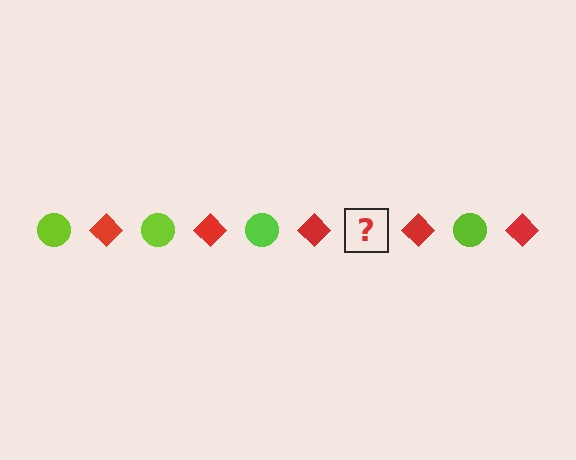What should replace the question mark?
The question mark should be replaced with a lime circle.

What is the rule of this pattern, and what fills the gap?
The rule is that the pattern alternates between lime circle and red diamond. The gap should be filled with a lime circle.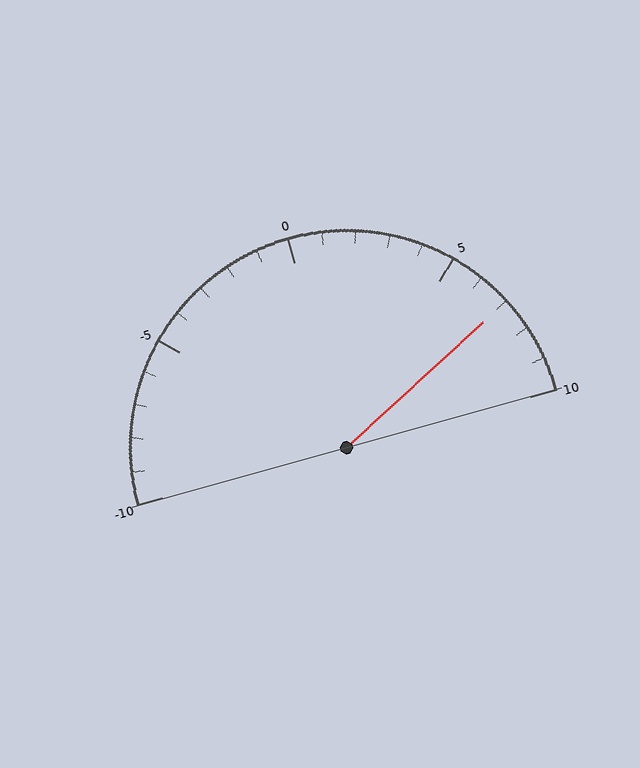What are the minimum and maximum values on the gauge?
The gauge ranges from -10 to 10.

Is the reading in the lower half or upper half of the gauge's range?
The reading is in the upper half of the range (-10 to 10).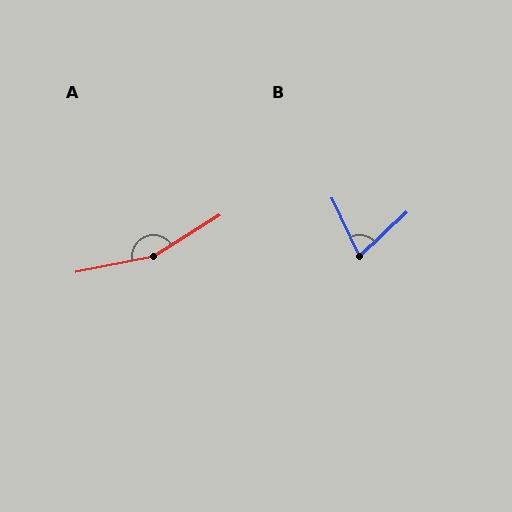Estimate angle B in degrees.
Approximately 72 degrees.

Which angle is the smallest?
B, at approximately 72 degrees.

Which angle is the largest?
A, at approximately 159 degrees.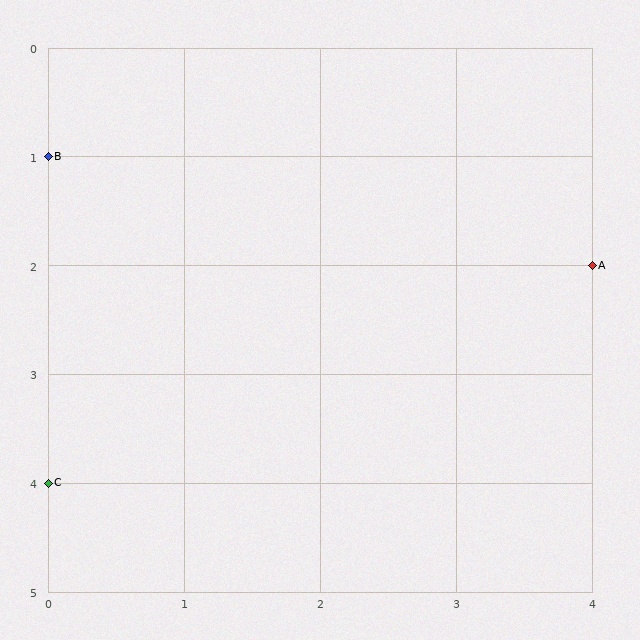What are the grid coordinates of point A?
Point A is at grid coordinates (4, 2).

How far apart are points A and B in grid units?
Points A and B are 4 columns and 1 row apart (about 4.1 grid units diagonally).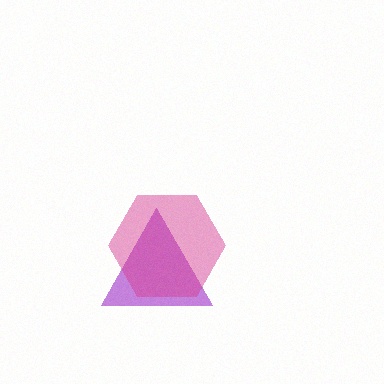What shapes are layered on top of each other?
The layered shapes are: a purple triangle, a magenta hexagon.